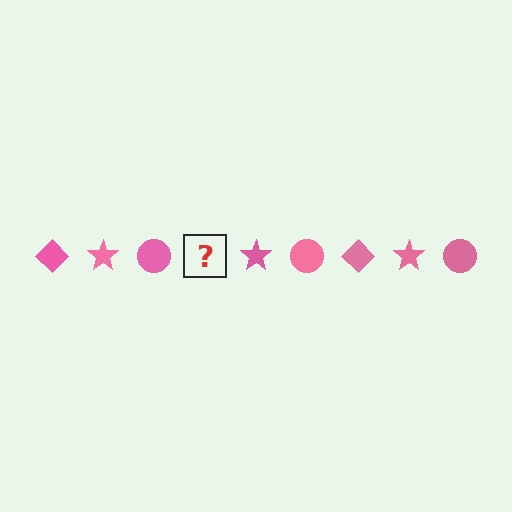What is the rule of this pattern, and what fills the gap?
The rule is that the pattern cycles through diamond, star, circle shapes in pink. The gap should be filled with a pink diamond.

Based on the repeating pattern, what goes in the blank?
The blank should be a pink diamond.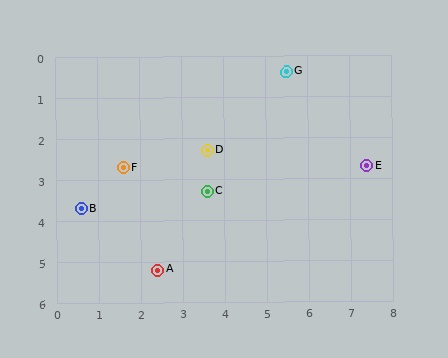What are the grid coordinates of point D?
Point D is at approximately (3.6, 2.3).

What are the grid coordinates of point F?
Point F is at approximately (1.6, 2.7).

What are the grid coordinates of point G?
Point G is at approximately (5.5, 0.4).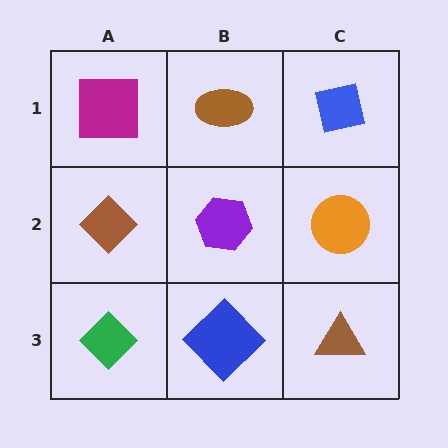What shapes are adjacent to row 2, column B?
A brown ellipse (row 1, column B), a blue diamond (row 3, column B), a brown diamond (row 2, column A), an orange circle (row 2, column C).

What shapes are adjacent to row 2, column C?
A blue square (row 1, column C), a brown triangle (row 3, column C), a purple hexagon (row 2, column B).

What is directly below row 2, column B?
A blue diamond.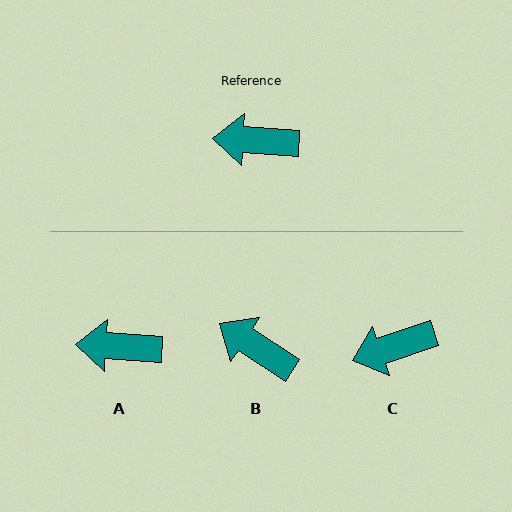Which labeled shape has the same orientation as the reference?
A.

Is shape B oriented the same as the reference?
No, it is off by about 30 degrees.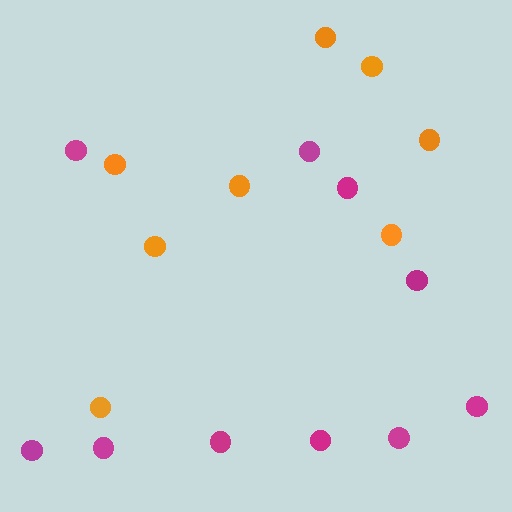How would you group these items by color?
There are 2 groups: one group of magenta circles (10) and one group of orange circles (8).